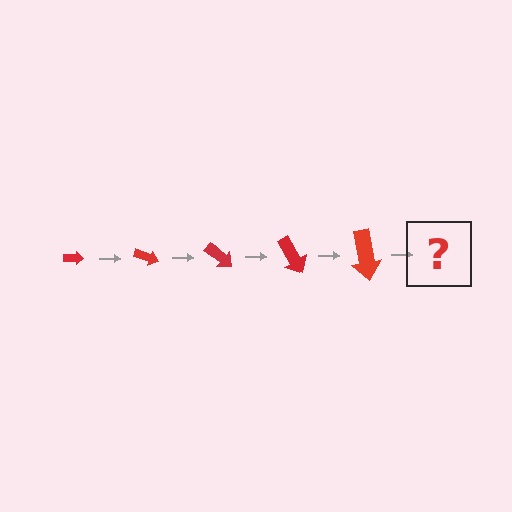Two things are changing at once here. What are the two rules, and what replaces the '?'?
The two rules are that the arrow grows larger each step and it rotates 20 degrees each step. The '?' should be an arrow, larger than the previous one and rotated 100 degrees from the start.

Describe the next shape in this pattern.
It should be an arrow, larger than the previous one and rotated 100 degrees from the start.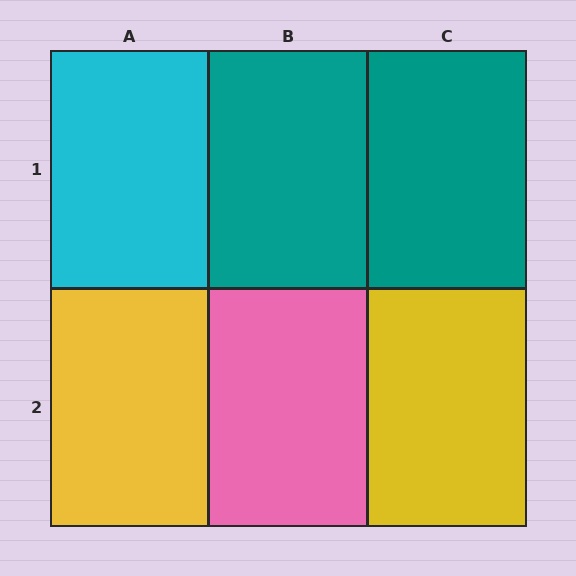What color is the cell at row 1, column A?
Cyan.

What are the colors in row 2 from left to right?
Yellow, pink, yellow.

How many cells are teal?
2 cells are teal.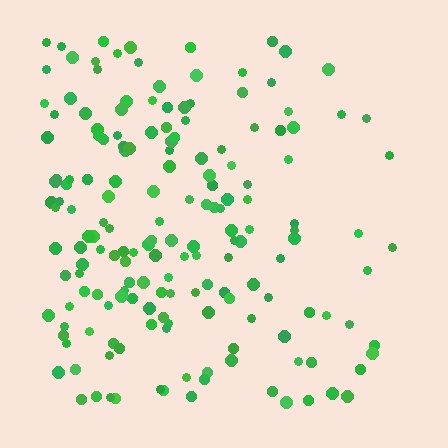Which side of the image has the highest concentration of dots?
The left.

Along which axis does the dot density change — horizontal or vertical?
Horizontal.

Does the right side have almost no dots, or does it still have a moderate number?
Still a moderate number, just noticeably fewer than the left.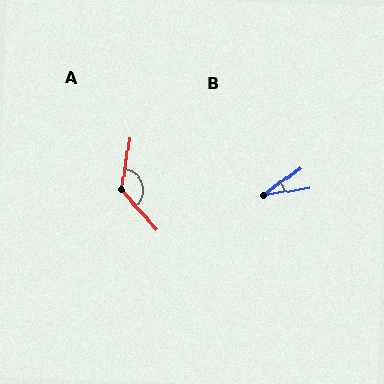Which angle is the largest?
A, at approximately 129 degrees.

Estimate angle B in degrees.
Approximately 28 degrees.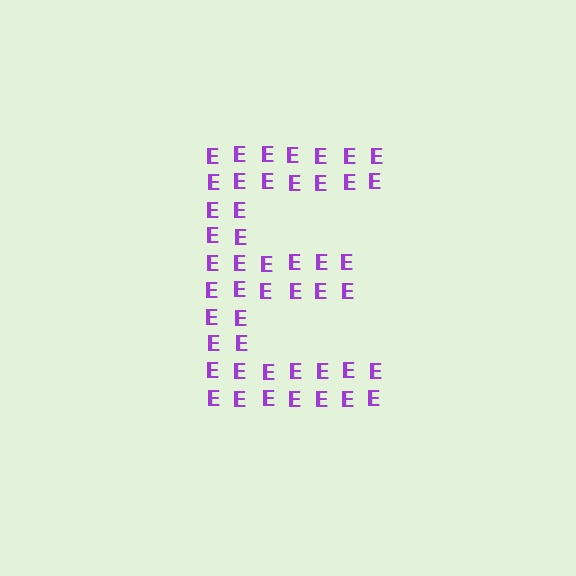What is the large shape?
The large shape is the letter E.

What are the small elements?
The small elements are letter E's.